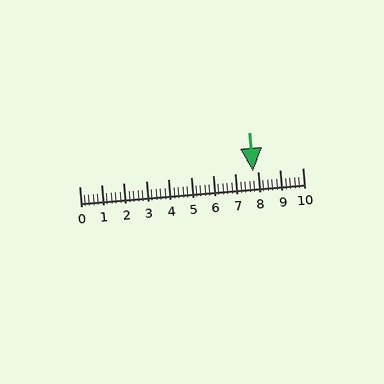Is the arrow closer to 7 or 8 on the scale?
The arrow is closer to 8.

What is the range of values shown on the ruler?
The ruler shows values from 0 to 10.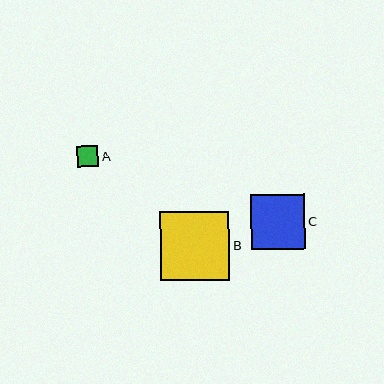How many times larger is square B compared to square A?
Square B is approximately 3.3 times the size of square A.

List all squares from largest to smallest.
From largest to smallest: B, C, A.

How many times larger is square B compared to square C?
Square B is approximately 1.3 times the size of square C.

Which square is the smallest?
Square A is the smallest with a size of approximately 21 pixels.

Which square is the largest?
Square B is the largest with a size of approximately 69 pixels.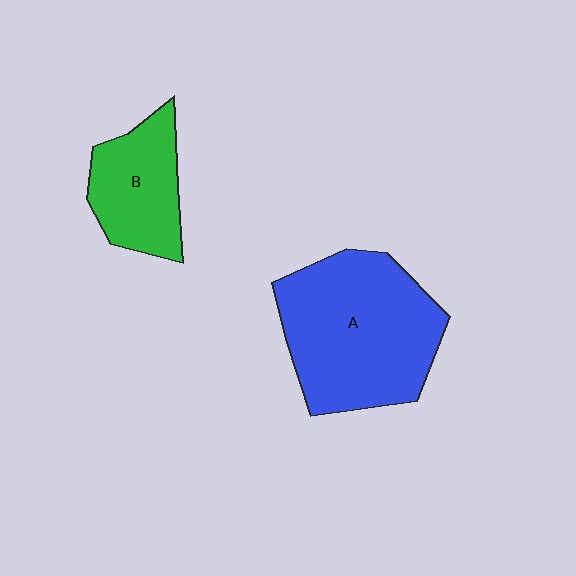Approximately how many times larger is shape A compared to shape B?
Approximately 1.9 times.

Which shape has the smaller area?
Shape B (green).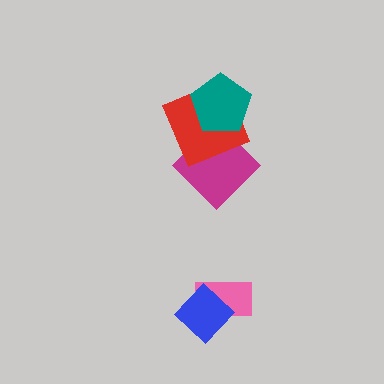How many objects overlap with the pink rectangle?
1 object overlaps with the pink rectangle.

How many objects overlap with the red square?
2 objects overlap with the red square.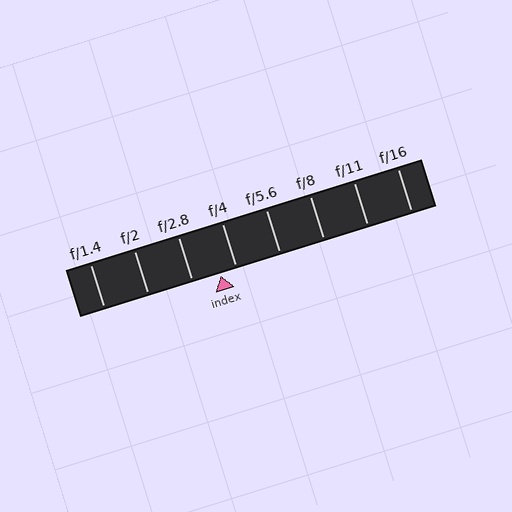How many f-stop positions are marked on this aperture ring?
There are 8 f-stop positions marked.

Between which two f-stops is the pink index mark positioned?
The index mark is between f/2.8 and f/4.